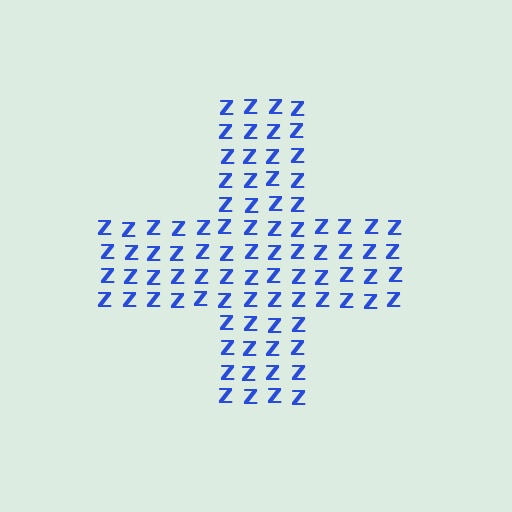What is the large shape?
The large shape is a cross.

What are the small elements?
The small elements are letter Z's.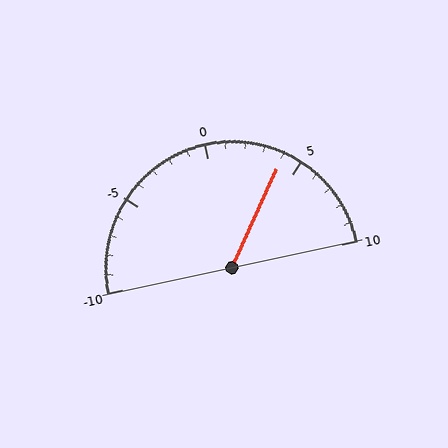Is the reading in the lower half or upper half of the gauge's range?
The reading is in the upper half of the range (-10 to 10).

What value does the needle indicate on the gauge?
The needle indicates approximately 4.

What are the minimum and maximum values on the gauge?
The gauge ranges from -10 to 10.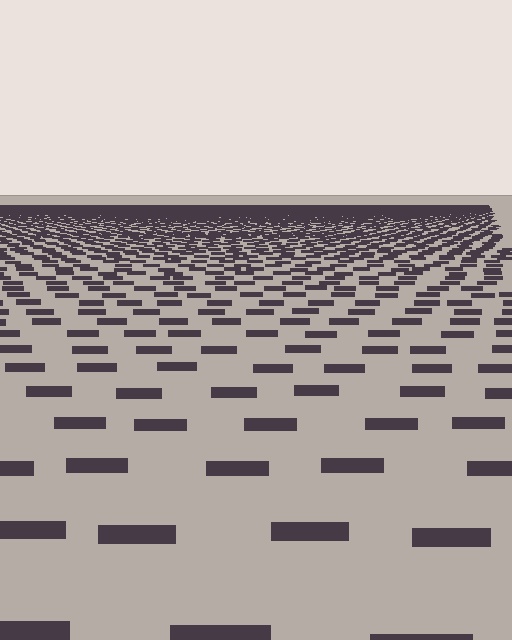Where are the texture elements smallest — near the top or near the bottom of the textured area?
Near the top.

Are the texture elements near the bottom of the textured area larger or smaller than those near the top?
Larger. Near the bottom, elements are closer to the viewer and appear at a bigger on-screen size.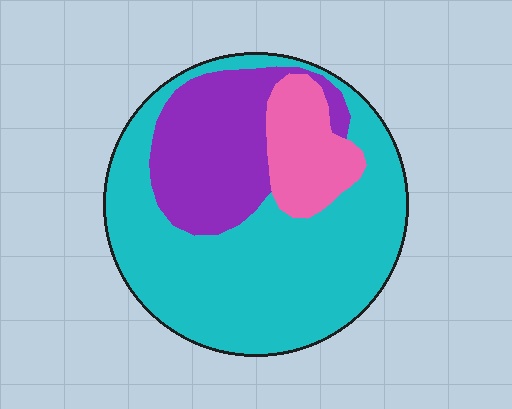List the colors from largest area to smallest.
From largest to smallest: cyan, purple, pink.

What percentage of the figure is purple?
Purple takes up about one quarter (1/4) of the figure.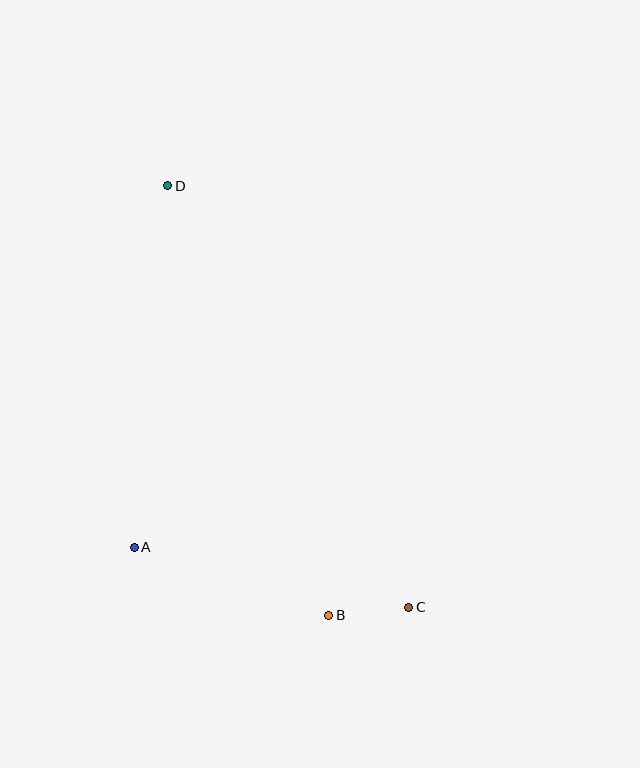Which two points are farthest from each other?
Points C and D are farthest from each other.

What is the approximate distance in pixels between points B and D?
The distance between B and D is approximately 459 pixels.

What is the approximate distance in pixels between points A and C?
The distance between A and C is approximately 281 pixels.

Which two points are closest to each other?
Points B and C are closest to each other.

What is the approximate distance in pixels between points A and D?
The distance between A and D is approximately 363 pixels.